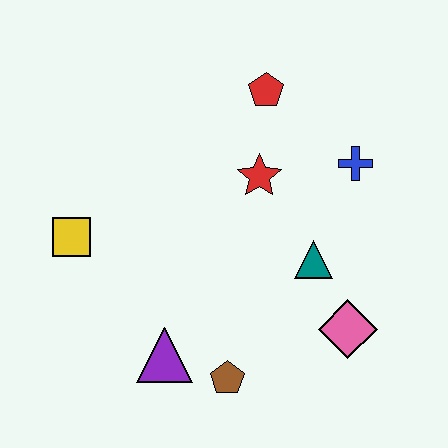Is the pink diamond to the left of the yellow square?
No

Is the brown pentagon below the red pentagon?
Yes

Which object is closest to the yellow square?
The purple triangle is closest to the yellow square.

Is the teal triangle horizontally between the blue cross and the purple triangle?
Yes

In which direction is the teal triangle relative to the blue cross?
The teal triangle is below the blue cross.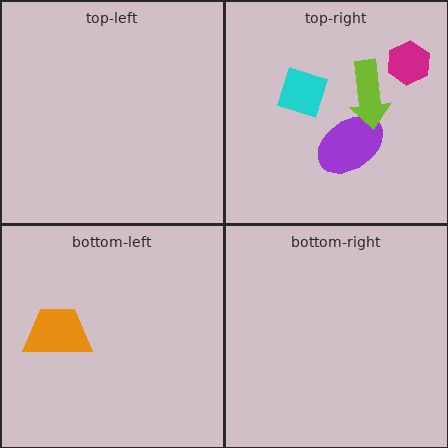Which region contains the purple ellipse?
The top-right region.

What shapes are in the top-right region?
The cyan diamond, the magenta hexagon, the purple ellipse, the lime arrow.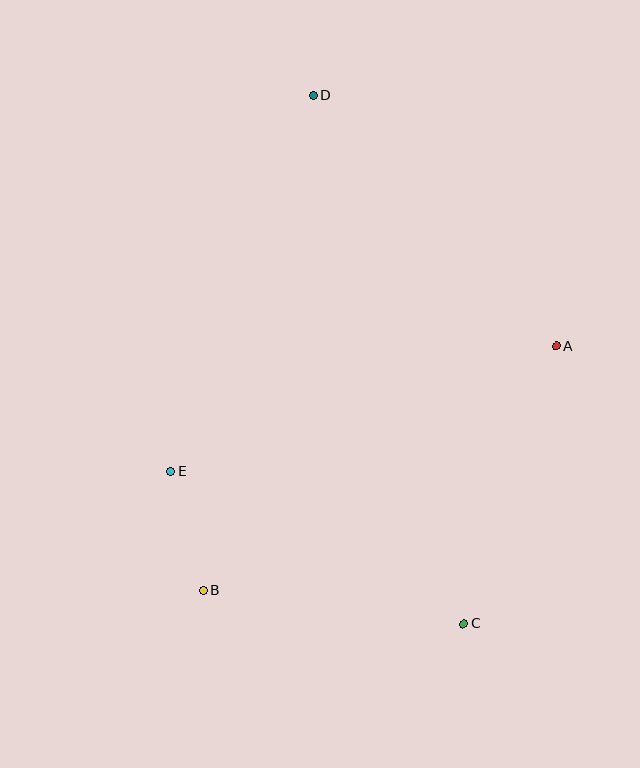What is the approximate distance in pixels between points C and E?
The distance between C and E is approximately 330 pixels.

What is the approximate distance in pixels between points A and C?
The distance between A and C is approximately 293 pixels.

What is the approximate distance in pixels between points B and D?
The distance between B and D is approximately 507 pixels.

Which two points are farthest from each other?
Points C and D are farthest from each other.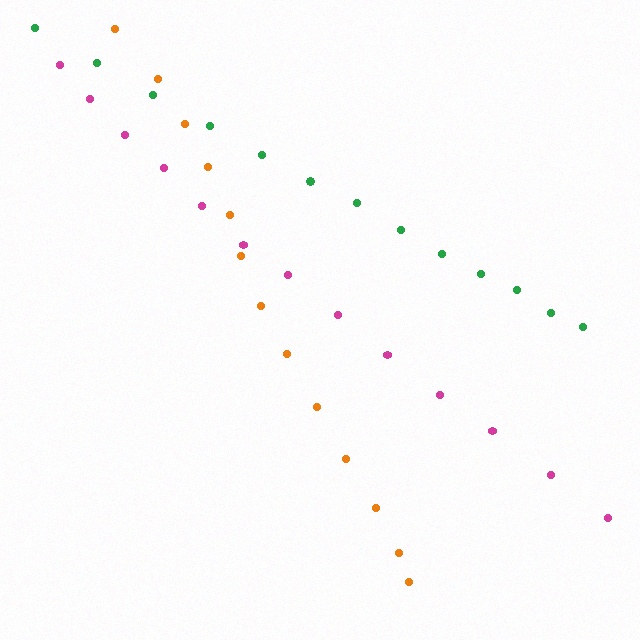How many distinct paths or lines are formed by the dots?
There are 3 distinct paths.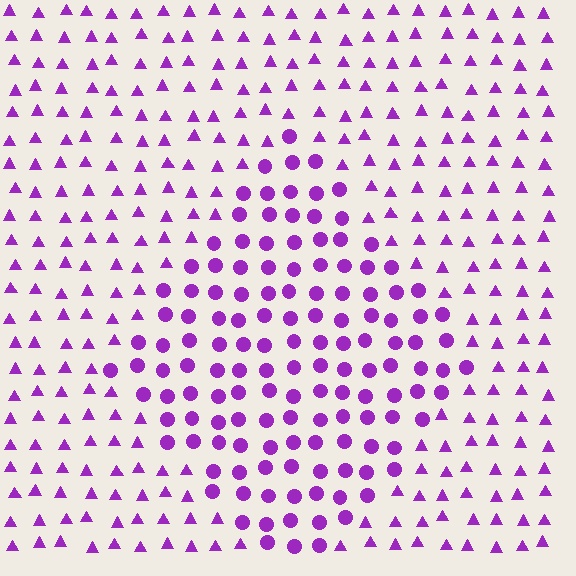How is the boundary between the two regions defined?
The boundary is defined by a change in element shape: circles inside vs. triangles outside. All elements share the same color and spacing.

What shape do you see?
I see a diamond.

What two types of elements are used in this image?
The image uses circles inside the diamond region and triangles outside it.